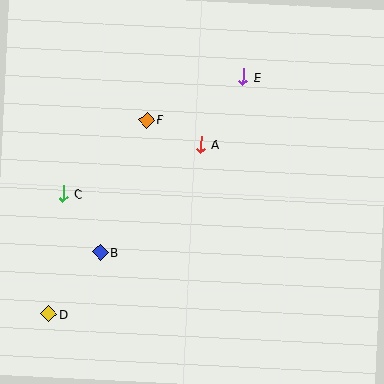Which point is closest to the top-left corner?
Point F is closest to the top-left corner.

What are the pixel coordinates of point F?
Point F is at (147, 120).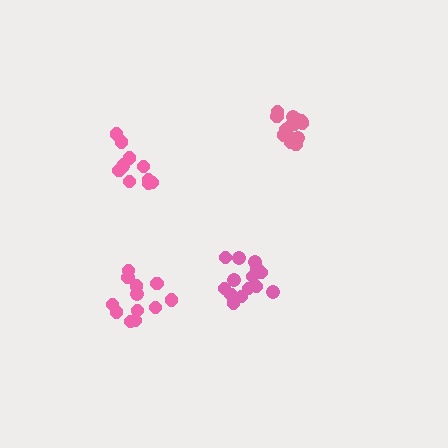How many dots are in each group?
Group 1: 12 dots, Group 2: 11 dots, Group 3: 15 dots, Group 4: 14 dots (52 total).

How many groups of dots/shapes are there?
There are 4 groups.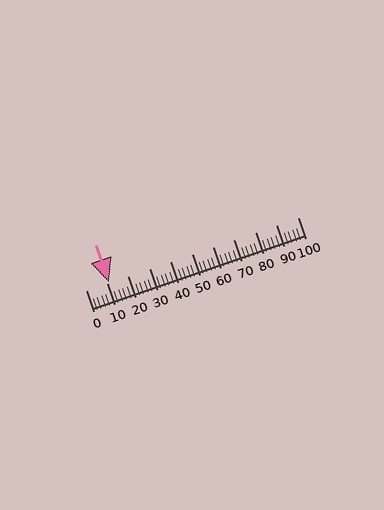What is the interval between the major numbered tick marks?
The major tick marks are spaced 10 units apart.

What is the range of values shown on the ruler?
The ruler shows values from 0 to 100.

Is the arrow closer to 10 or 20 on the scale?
The arrow is closer to 10.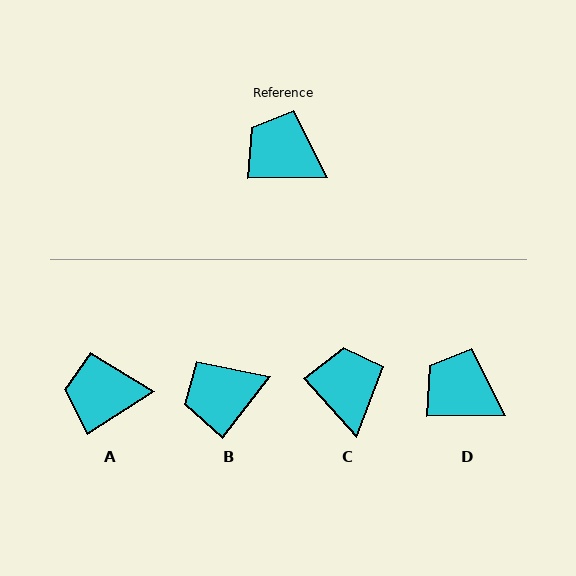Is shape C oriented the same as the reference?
No, it is off by about 48 degrees.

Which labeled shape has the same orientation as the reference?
D.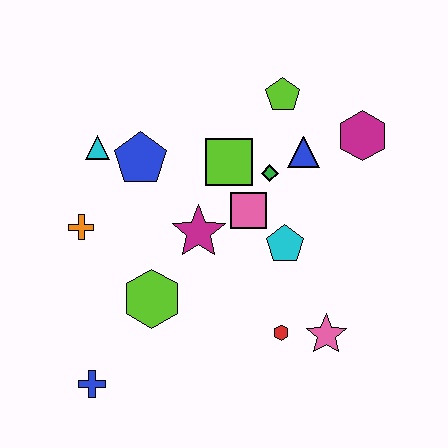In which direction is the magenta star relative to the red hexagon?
The magenta star is above the red hexagon.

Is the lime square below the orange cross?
No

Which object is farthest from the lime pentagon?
The blue cross is farthest from the lime pentagon.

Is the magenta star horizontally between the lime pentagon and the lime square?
No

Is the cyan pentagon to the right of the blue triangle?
No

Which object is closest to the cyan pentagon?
The pink square is closest to the cyan pentagon.